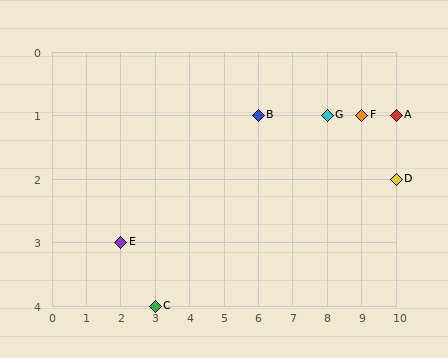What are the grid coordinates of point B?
Point B is at grid coordinates (6, 1).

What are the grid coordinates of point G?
Point G is at grid coordinates (8, 1).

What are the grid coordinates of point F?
Point F is at grid coordinates (9, 1).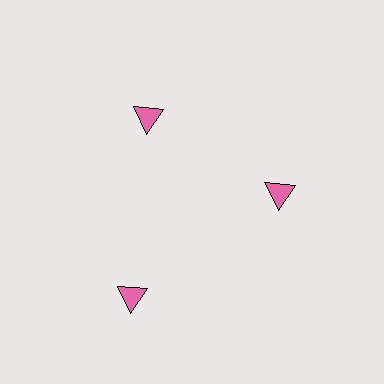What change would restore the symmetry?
The symmetry would be restored by moving it inward, back onto the ring so that all 3 triangles sit at equal angles and equal distance from the center.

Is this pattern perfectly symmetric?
No. The 3 pink triangles are arranged in a ring, but one element near the 7 o'clock position is pushed outward from the center, breaking the 3-fold rotational symmetry.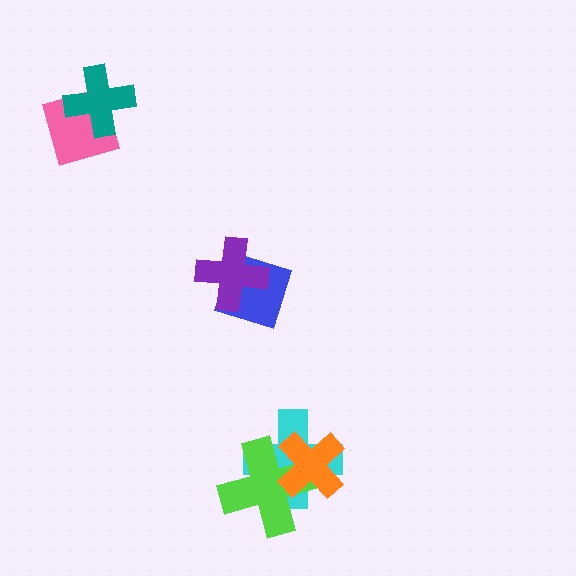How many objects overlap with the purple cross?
1 object overlaps with the purple cross.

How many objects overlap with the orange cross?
2 objects overlap with the orange cross.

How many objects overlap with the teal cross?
1 object overlaps with the teal cross.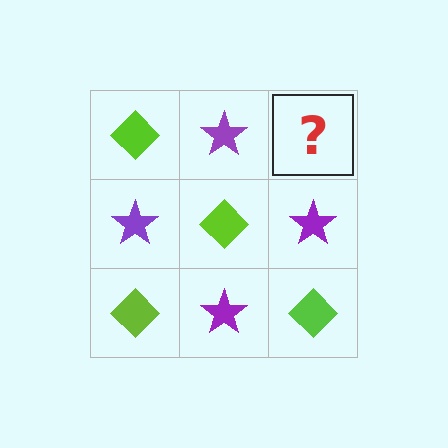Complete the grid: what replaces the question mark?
The question mark should be replaced with a lime diamond.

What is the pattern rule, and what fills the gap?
The rule is that it alternates lime diamond and purple star in a checkerboard pattern. The gap should be filled with a lime diamond.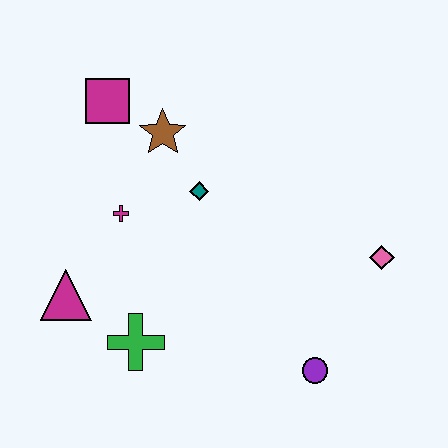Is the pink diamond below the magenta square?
Yes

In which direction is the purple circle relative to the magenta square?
The purple circle is below the magenta square.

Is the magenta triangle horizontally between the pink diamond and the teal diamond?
No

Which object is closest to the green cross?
The magenta triangle is closest to the green cross.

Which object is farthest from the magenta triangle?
The pink diamond is farthest from the magenta triangle.